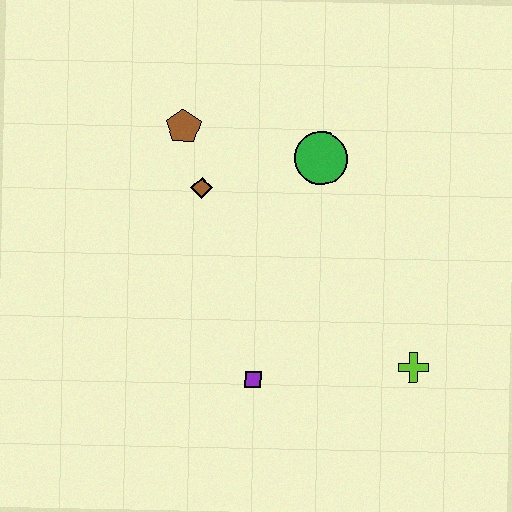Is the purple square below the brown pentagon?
Yes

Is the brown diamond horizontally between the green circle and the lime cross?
No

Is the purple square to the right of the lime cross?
No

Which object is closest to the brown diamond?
The brown pentagon is closest to the brown diamond.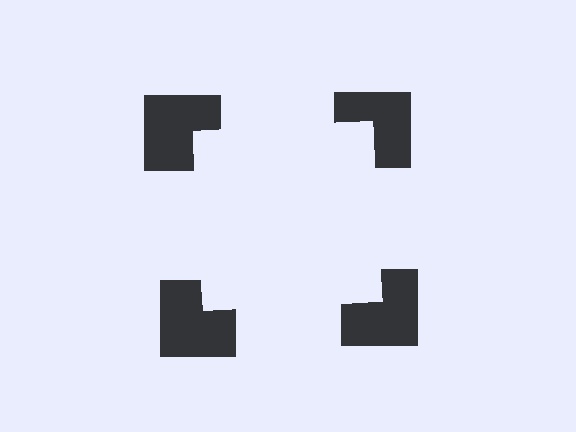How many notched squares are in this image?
There are 4 — one at each vertex of the illusory square.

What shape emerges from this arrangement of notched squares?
An illusory square — its edges are inferred from the aligned wedge cuts in the notched squares, not physically drawn.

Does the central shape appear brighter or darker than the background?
It typically appears slightly brighter than the background, even though no actual brightness change is drawn.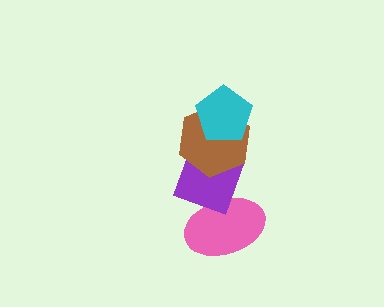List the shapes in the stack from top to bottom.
From top to bottom: the cyan pentagon, the brown hexagon, the purple diamond, the pink ellipse.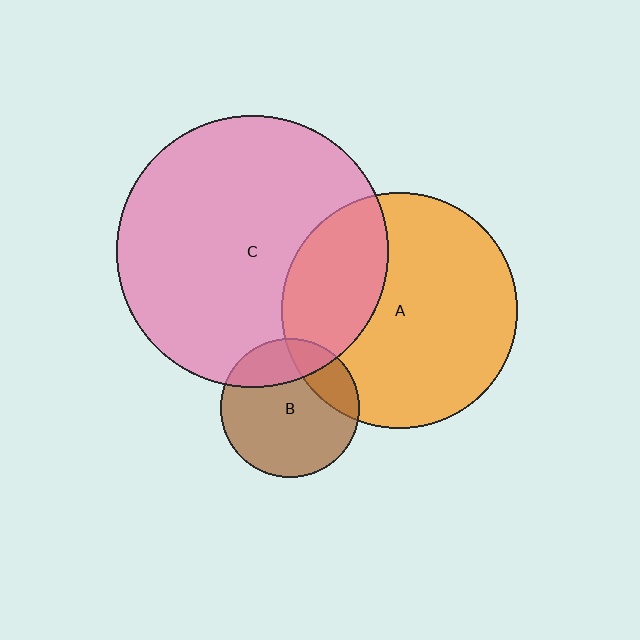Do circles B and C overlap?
Yes.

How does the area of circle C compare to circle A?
Approximately 1.3 times.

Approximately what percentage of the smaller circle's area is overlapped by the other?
Approximately 25%.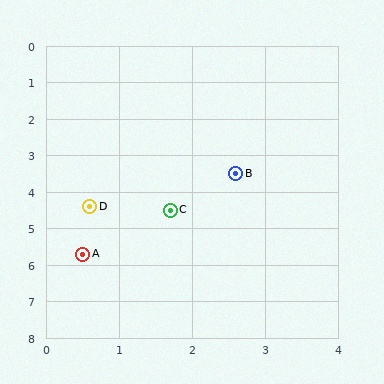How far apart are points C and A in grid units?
Points C and A are about 1.7 grid units apart.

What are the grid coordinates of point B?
Point B is at approximately (2.6, 3.5).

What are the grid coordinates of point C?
Point C is at approximately (1.7, 4.5).